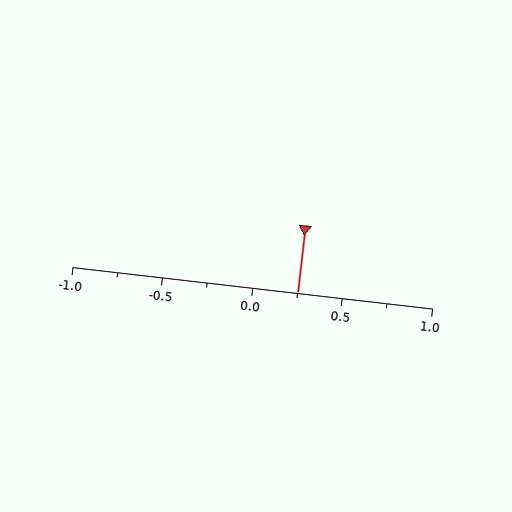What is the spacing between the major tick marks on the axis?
The major ticks are spaced 0.5 apart.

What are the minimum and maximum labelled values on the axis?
The axis runs from -1.0 to 1.0.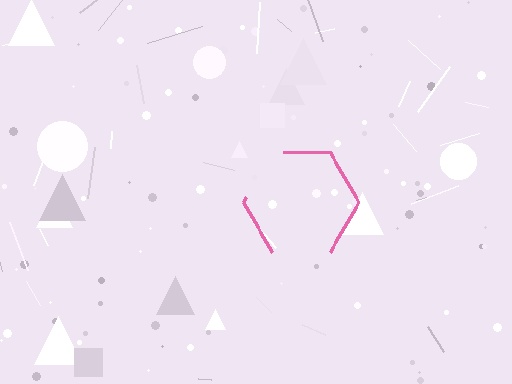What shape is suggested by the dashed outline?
The dashed outline suggests a hexagon.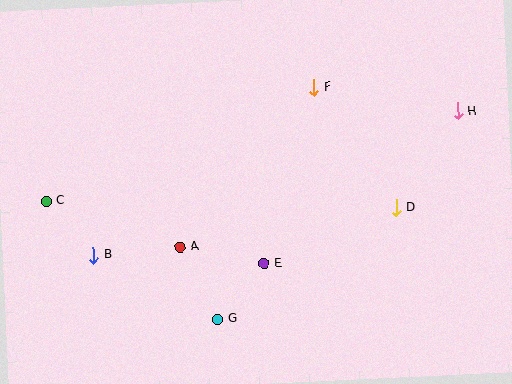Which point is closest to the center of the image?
Point E at (264, 264) is closest to the center.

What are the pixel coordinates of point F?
Point F is at (314, 87).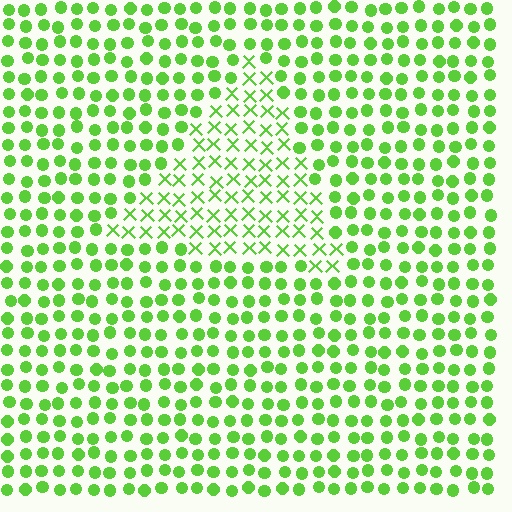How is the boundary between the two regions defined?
The boundary is defined by a change in element shape: X marks inside vs. circles outside. All elements share the same color and spacing.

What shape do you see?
I see a triangle.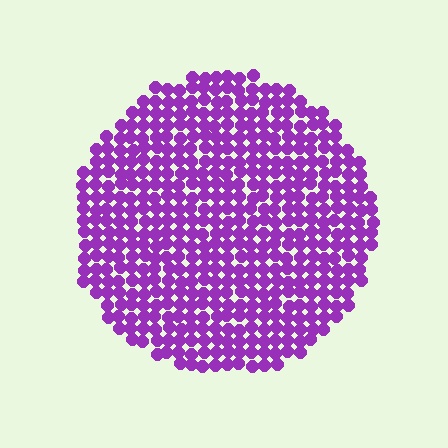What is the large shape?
The large shape is a circle.